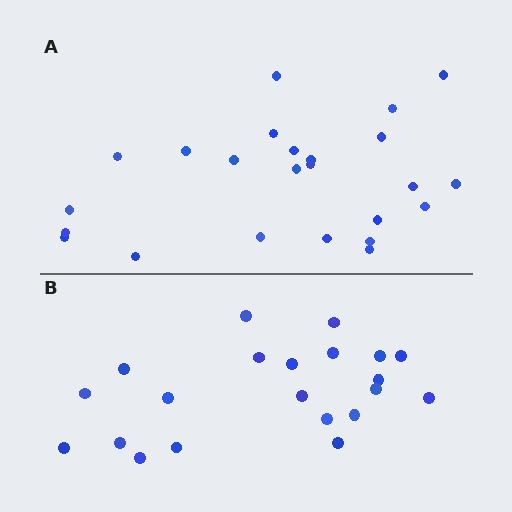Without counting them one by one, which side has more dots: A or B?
Region A (the top region) has more dots.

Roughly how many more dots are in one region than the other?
Region A has just a few more — roughly 2 or 3 more dots than region B.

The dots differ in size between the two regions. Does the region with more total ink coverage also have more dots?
No. Region B has more total ink coverage because its dots are larger, but region A actually contains more individual dots. Total area can be misleading — the number of items is what matters here.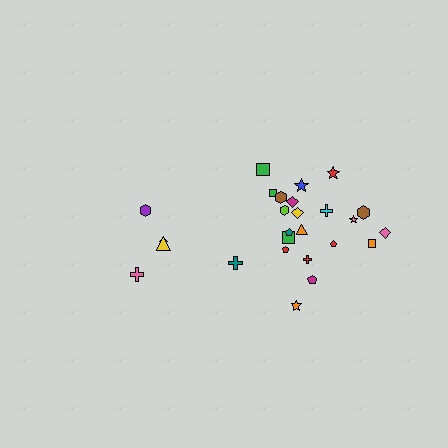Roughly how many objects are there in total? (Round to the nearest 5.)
Roughly 25 objects in total.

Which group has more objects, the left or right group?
The right group.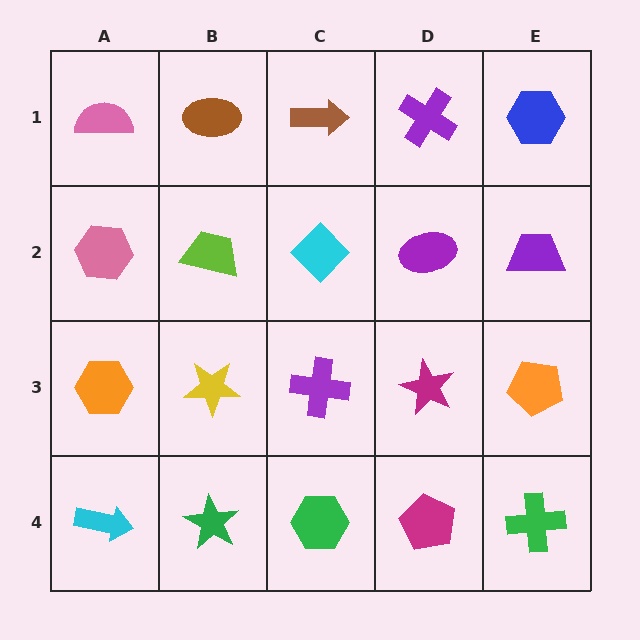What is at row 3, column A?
An orange hexagon.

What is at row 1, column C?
A brown arrow.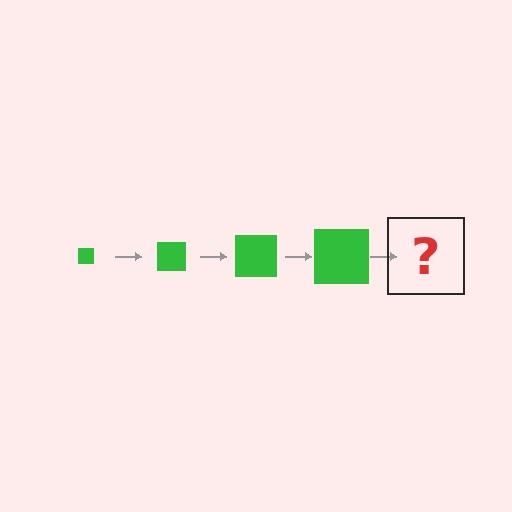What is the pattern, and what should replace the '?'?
The pattern is that the square gets progressively larger each step. The '?' should be a green square, larger than the previous one.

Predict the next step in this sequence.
The next step is a green square, larger than the previous one.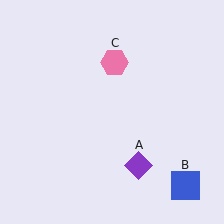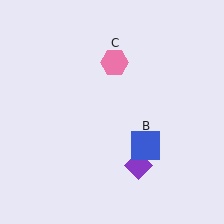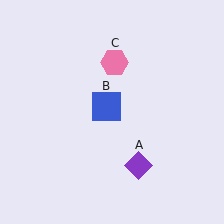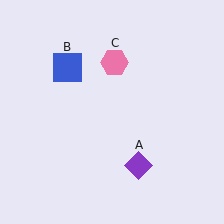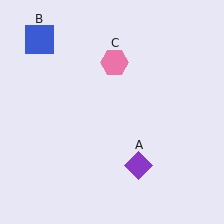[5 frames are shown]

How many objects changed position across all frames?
1 object changed position: blue square (object B).